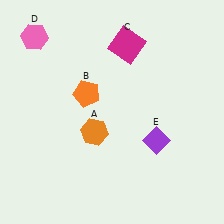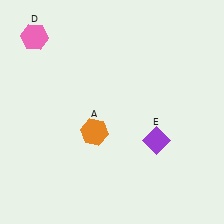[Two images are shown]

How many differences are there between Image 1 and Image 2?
There are 2 differences between the two images.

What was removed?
The magenta square (C), the orange pentagon (B) were removed in Image 2.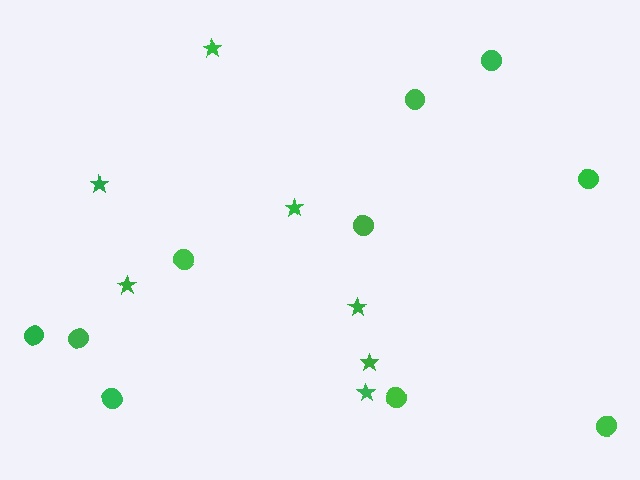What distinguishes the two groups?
There are 2 groups: one group of circles (10) and one group of stars (7).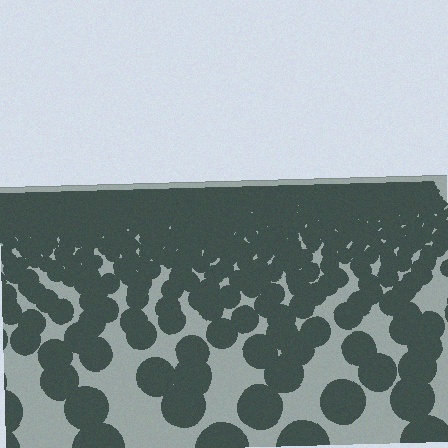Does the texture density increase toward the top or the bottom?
Density increases toward the top.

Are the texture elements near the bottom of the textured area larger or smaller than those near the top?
Larger. Near the bottom, elements are closer to the viewer and appear at a bigger on-screen size.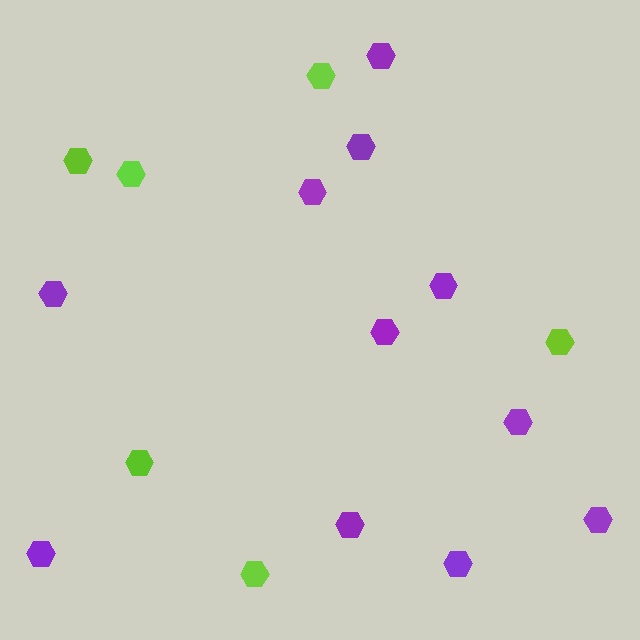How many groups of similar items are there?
There are 2 groups: one group of purple hexagons (11) and one group of lime hexagons (6).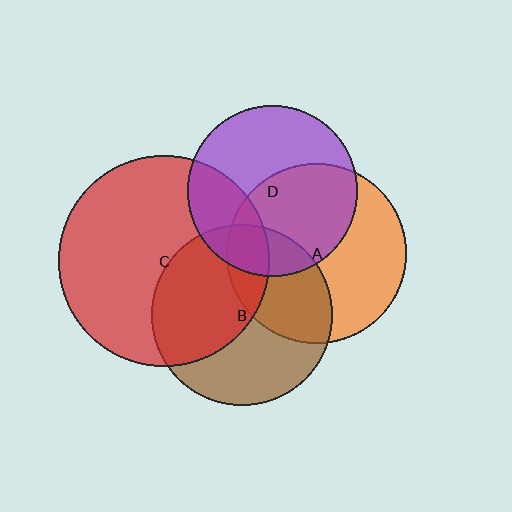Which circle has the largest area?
Circle C (red).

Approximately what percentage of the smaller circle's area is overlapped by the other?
Approximately 50%.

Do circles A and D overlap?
Yes.